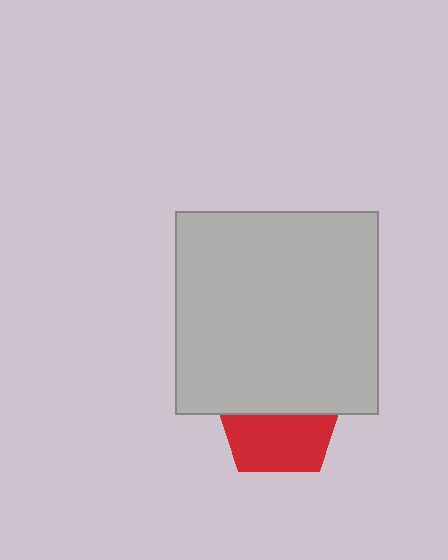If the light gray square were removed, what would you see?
You would see the complete red pentagon.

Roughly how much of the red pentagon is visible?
About half of it is visible (roughly 49%).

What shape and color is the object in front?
The object in front is a light gray square.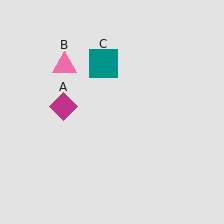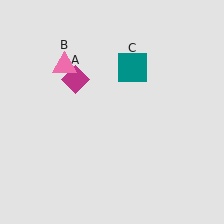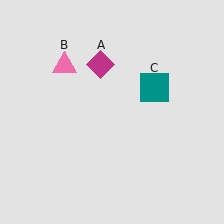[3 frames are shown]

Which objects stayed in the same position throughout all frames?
Pink triangle (object B) remained stationary.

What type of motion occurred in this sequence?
The magenta diamond (object A), teal square (object C) rotated clockwise around the center of the scene.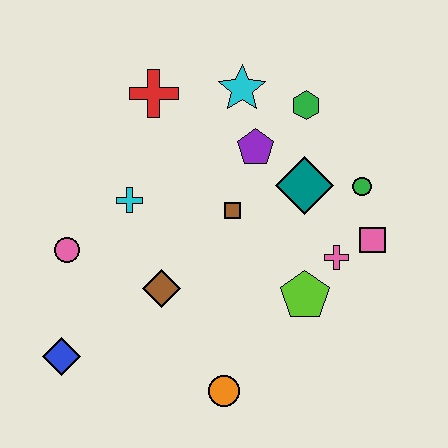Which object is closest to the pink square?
The pink cross is closest to the pink square.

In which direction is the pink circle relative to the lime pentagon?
The pink circle is to the left of the lime pentagon.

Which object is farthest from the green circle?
The blue diamond is farthest from the green circle.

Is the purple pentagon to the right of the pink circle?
Yes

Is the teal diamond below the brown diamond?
No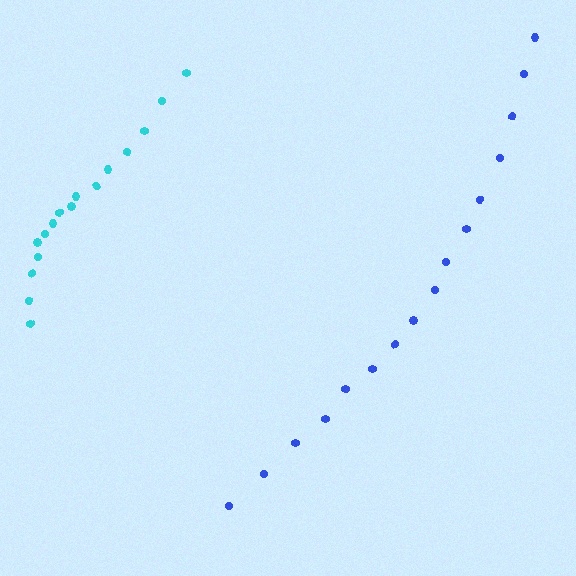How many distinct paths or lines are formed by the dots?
There are 2 distinct paths.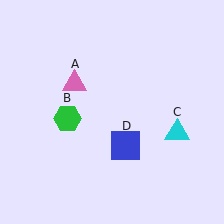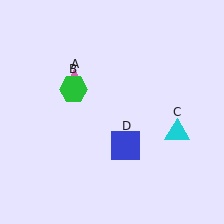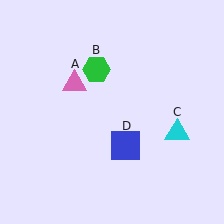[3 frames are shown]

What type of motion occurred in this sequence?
The green hexagon (object B) rotated clockwise around the center of the scene.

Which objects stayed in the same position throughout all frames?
Pink triangle (object A) and cyan triangle (object C) and blue square (object D) remained stationary.